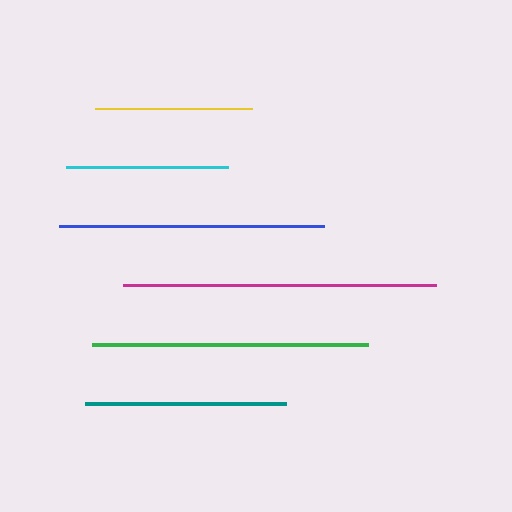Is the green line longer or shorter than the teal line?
The green line is longer than the teal line.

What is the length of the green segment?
The green segment is approximately 276 pixels long.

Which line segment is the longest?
The magenta line is the longest at approximately 314 pixels.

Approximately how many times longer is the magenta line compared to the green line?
The magenta line is approximately 1.1 times the length of the green line.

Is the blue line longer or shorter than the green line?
The green line is longer than the blue line.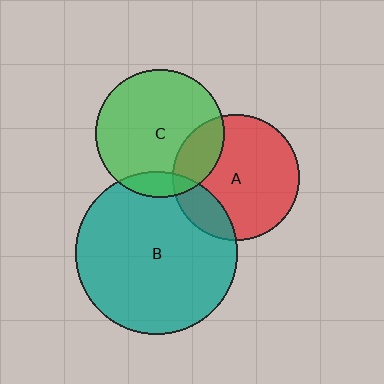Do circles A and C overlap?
Yes.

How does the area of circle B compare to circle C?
Approximately 1.6 times.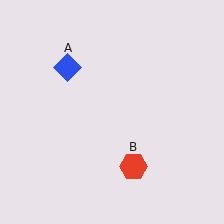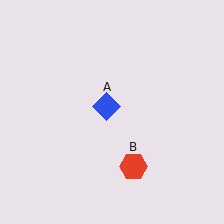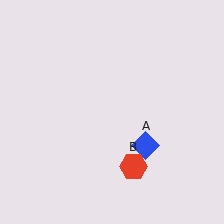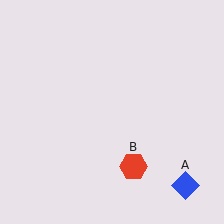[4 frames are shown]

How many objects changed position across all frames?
1 object changed position: blue diamond (object A).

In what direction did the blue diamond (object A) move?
The blue diamond (object A) moved down and to the right.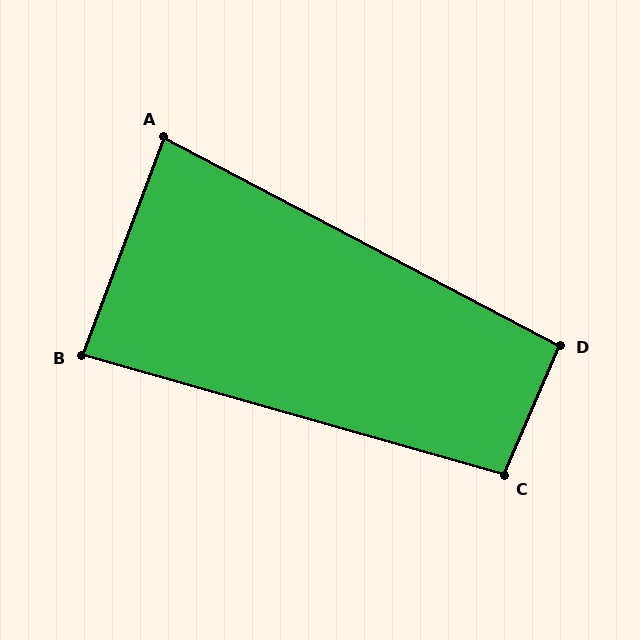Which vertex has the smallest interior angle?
A, at approximately 83 degrees.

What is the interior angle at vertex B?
Approximately 85 degrees (approximately right).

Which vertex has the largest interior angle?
C, at approximately 97 degrees.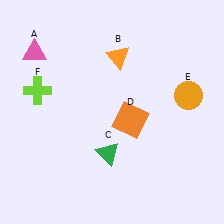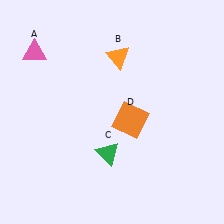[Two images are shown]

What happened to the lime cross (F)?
The lime cross (F) was removed in Image 2. It was in the top-left area of Image 1.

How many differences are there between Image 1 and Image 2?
There are 2 differences between the two images.